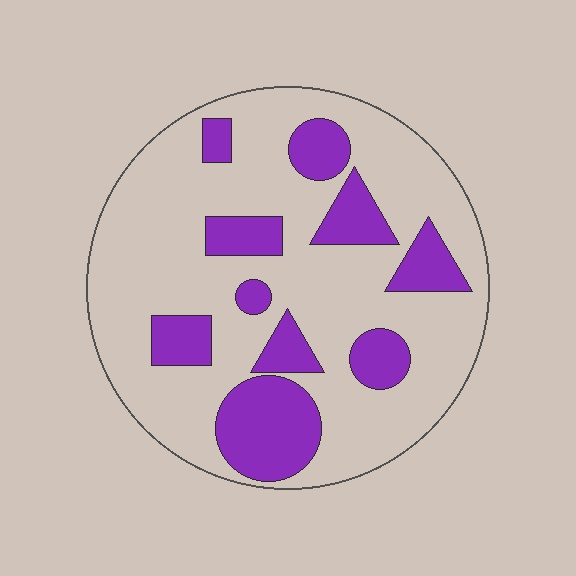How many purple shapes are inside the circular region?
10.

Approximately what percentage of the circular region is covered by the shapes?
Approximately 25%.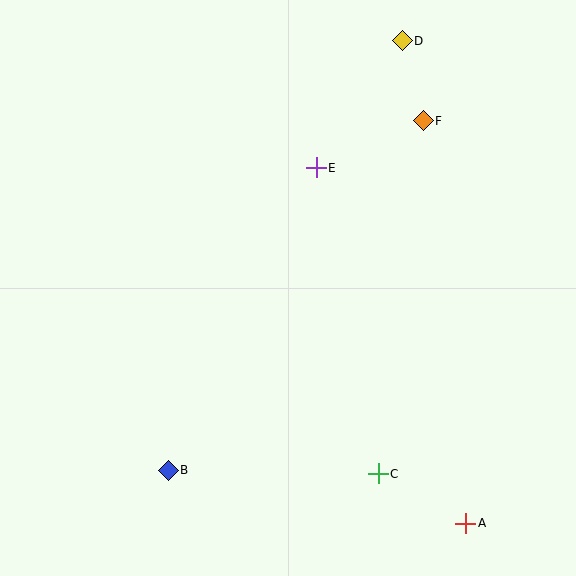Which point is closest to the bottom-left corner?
Point B is closest to the bottom-left corner.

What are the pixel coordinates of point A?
Point A is at (466, 523).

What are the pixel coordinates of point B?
Point B is at (168, 470).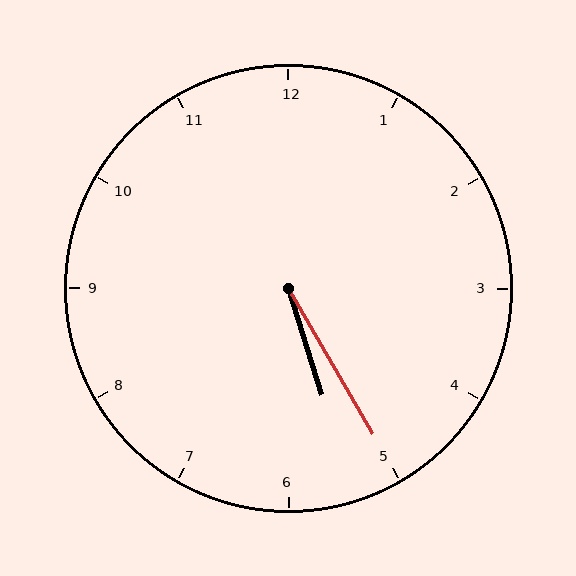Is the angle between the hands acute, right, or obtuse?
It is acute.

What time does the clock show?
5:25.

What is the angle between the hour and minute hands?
Approximately 12 degrees.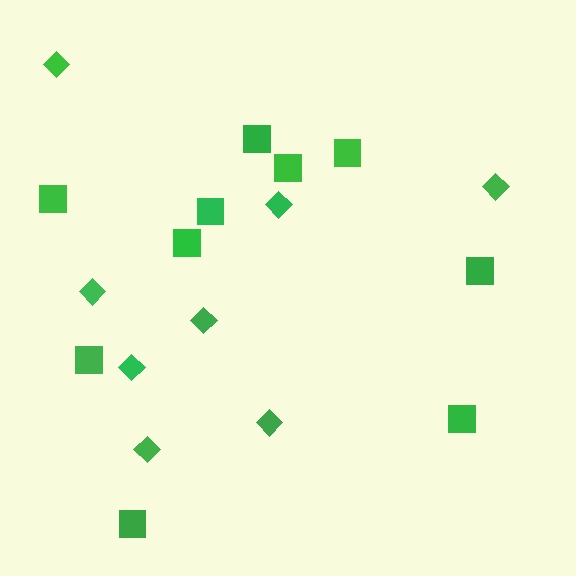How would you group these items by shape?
There are 2 groups: one group of squares (10) and one group of diamonds (8).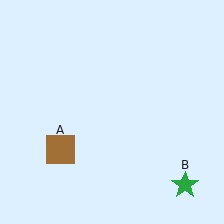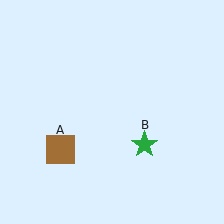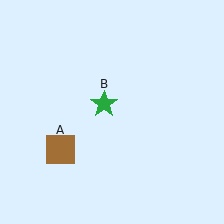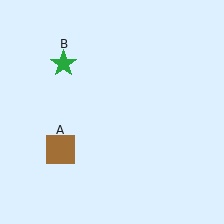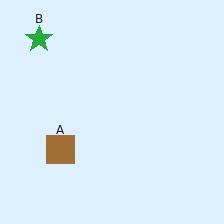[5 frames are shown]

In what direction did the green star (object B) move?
The green star (object B) moved up and to the left.